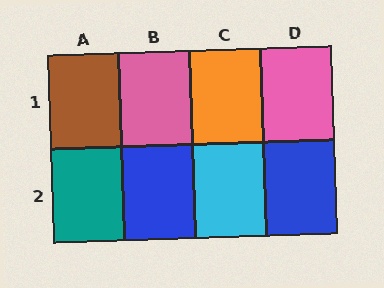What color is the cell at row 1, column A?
Brown.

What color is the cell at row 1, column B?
Pink.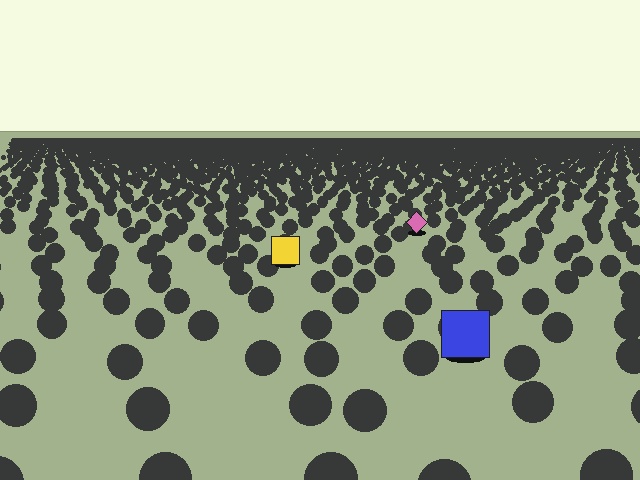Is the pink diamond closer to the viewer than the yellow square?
No. The yellow square is closer — you can tell from the texture gradient: the ground texture is coarser near it.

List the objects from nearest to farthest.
From nearest to farthest: the blue square, the yellow square, the pink diamond.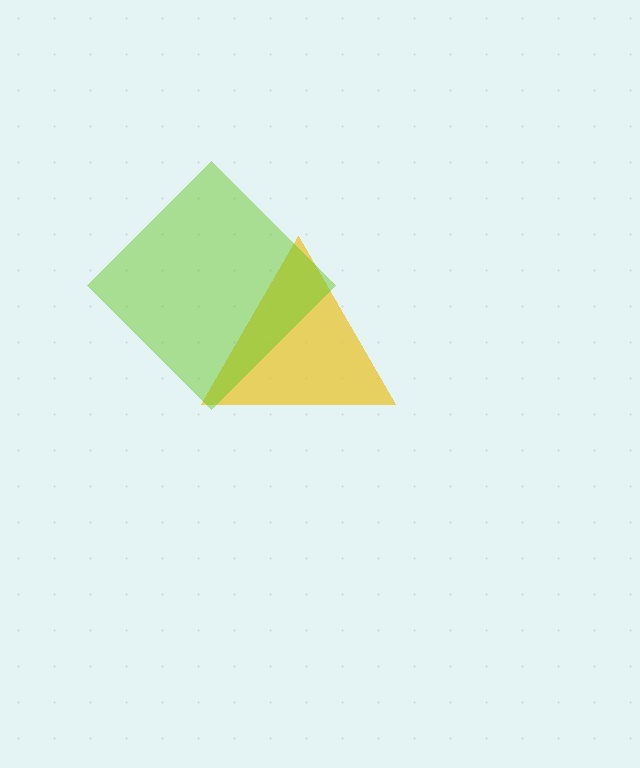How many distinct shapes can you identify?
There are 2 distinct shapes: a yellow triangle, a lime diamond.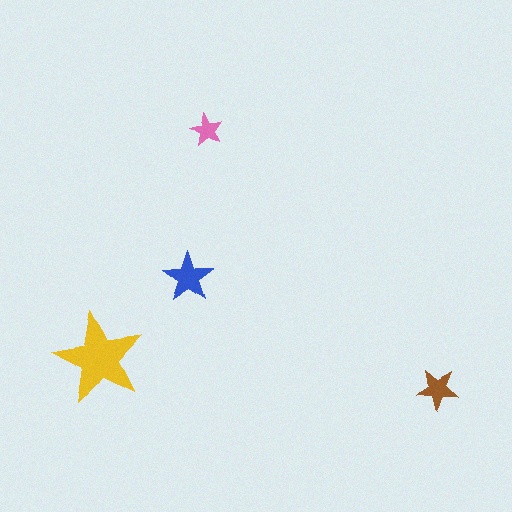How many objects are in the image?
There are 4 objects in the image.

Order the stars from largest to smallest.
the yellow one, the blue one, the brown one, the pink one.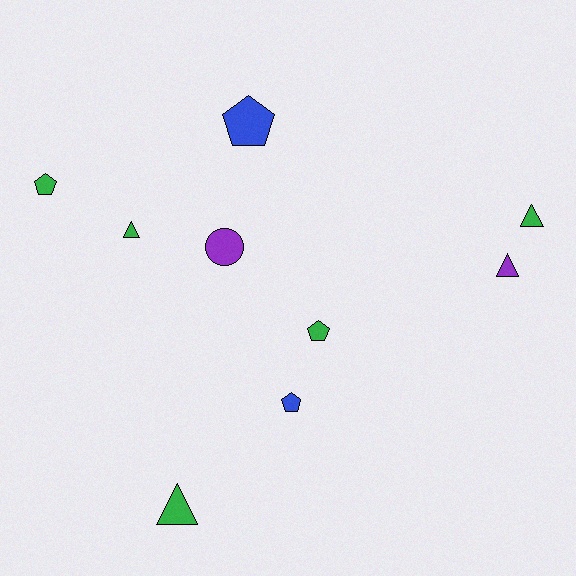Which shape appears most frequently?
Triangle, with 4 objects.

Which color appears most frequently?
Green, with 5 objects.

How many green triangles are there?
There are 3 green triangles.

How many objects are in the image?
There are 9 objects.